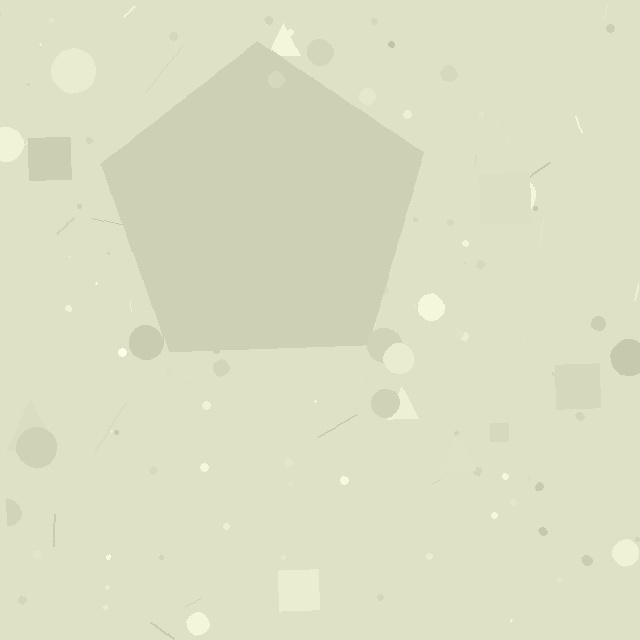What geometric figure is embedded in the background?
A pentagon is embedded in the background.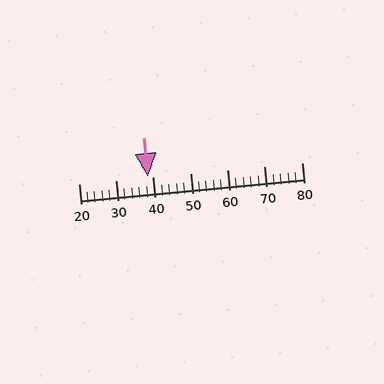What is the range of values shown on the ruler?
The ruler shows values from 20 to 80.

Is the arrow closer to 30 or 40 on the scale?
The arrow is closer to 40.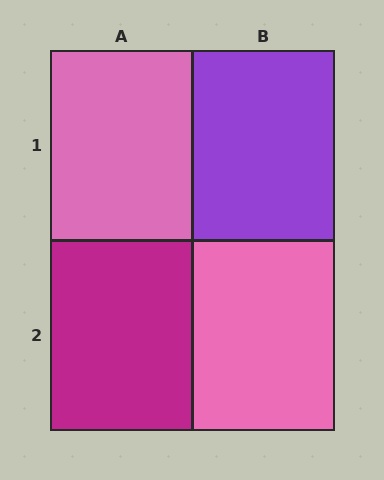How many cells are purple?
1 cell is purple.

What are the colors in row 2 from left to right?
Magenta, pink.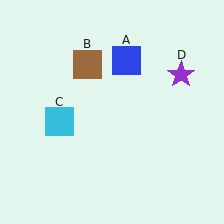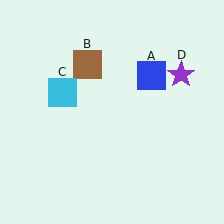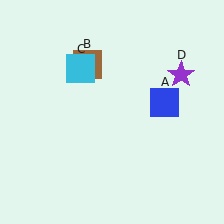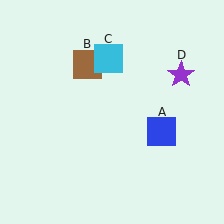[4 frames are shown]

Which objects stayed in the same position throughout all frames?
Brown square (object B) and purple star (object D) remained stationary.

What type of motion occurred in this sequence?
The blue square (object A), cyan square (object C) rotated clockwise around the center of the scene.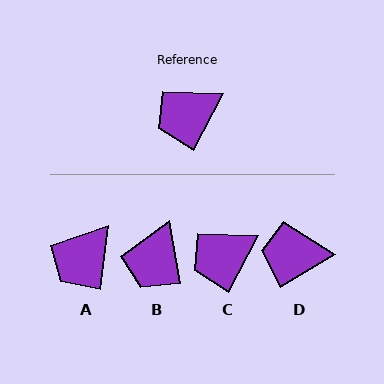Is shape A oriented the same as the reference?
No, it is off by about 21 degrees.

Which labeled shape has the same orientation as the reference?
C.